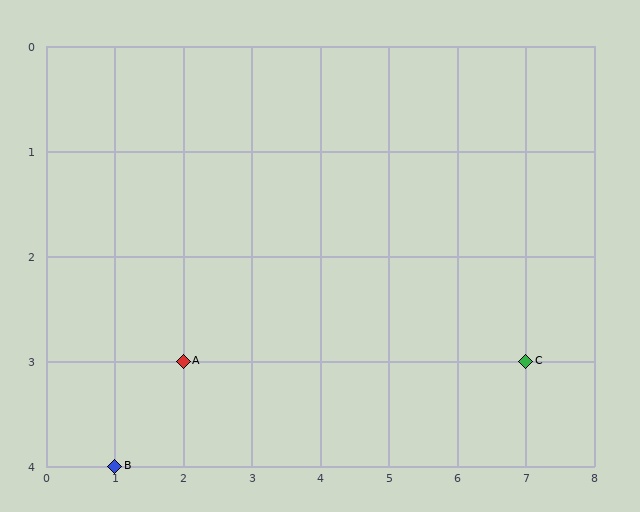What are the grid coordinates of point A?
Point A is at grid coordinates (2, 3).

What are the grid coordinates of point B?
Point B is at grid coordinates (1, 4).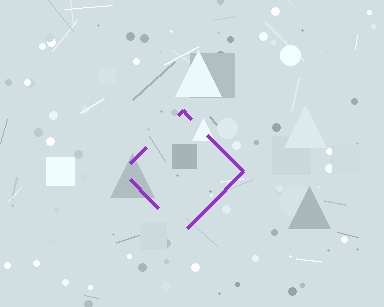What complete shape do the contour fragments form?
The contour fragments form a diamond.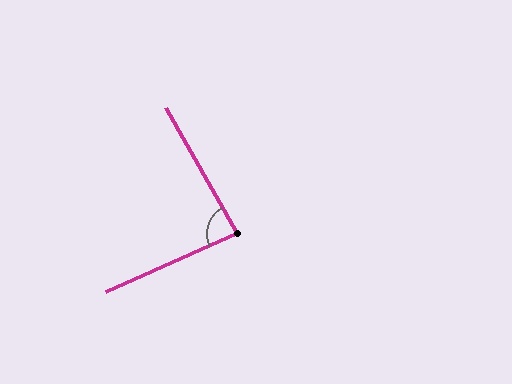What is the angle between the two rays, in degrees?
Approximately 85 degrees.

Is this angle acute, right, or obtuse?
It is acute.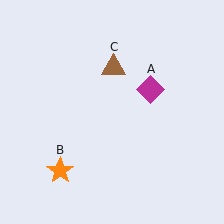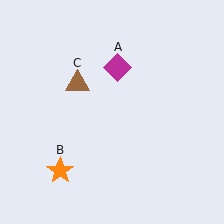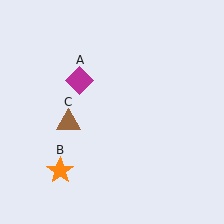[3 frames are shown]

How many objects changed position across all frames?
2 objects changed position: magenta diamond (object A), brown triangle (object C).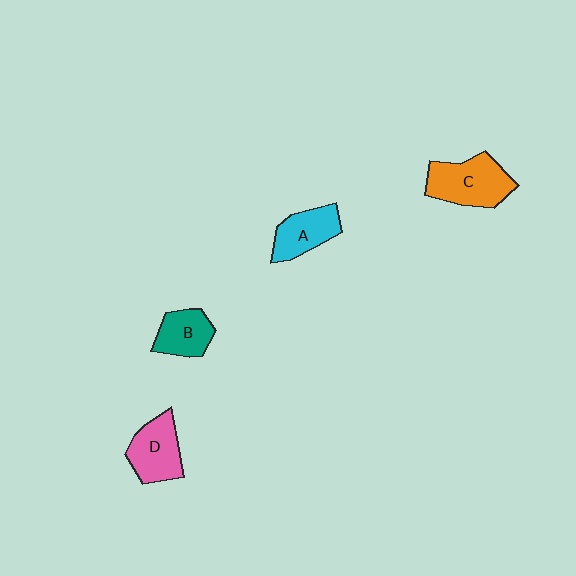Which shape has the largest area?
Shape C (orange).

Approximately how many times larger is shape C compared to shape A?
Approximately 1.4 times.